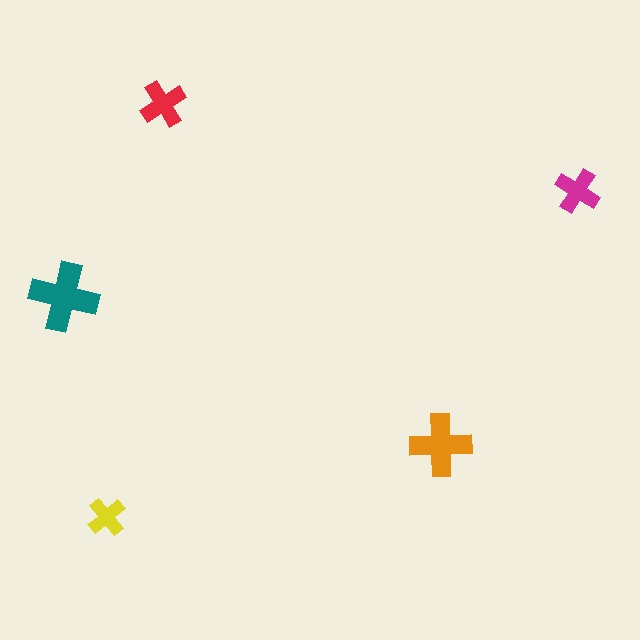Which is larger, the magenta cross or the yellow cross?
The magenta one.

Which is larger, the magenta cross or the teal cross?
The teal one.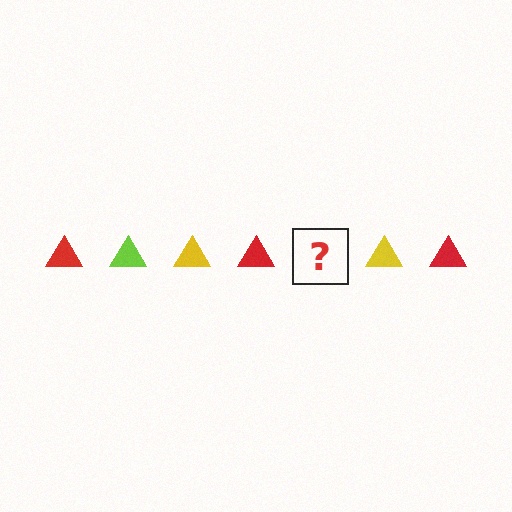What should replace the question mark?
The question mark should be replaced with a lime triangle.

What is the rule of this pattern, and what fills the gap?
The rule is that the pattern cycles through red, lime, yellow triangles. The gap should be filled with a lime triangle.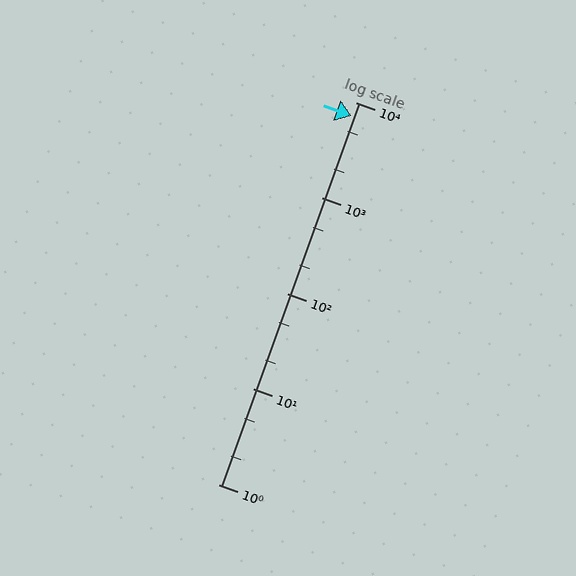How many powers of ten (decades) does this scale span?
The scale spans 4 decades, from 1 to 10000.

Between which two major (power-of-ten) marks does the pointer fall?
The pointer is between 1000 and 10000.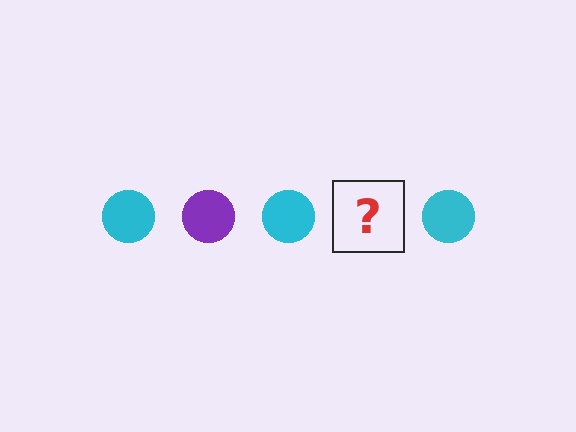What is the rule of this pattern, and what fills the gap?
The rule is that the pattern cycles through cyan, purple circles. The gap should be filled with a purple circle.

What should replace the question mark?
The question mark should be replaced with a purple circle.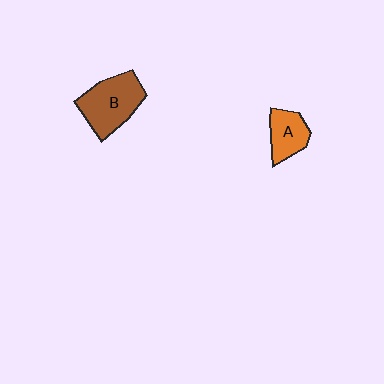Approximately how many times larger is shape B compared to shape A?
Approximately 1.7 times.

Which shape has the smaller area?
Shape A (orange).